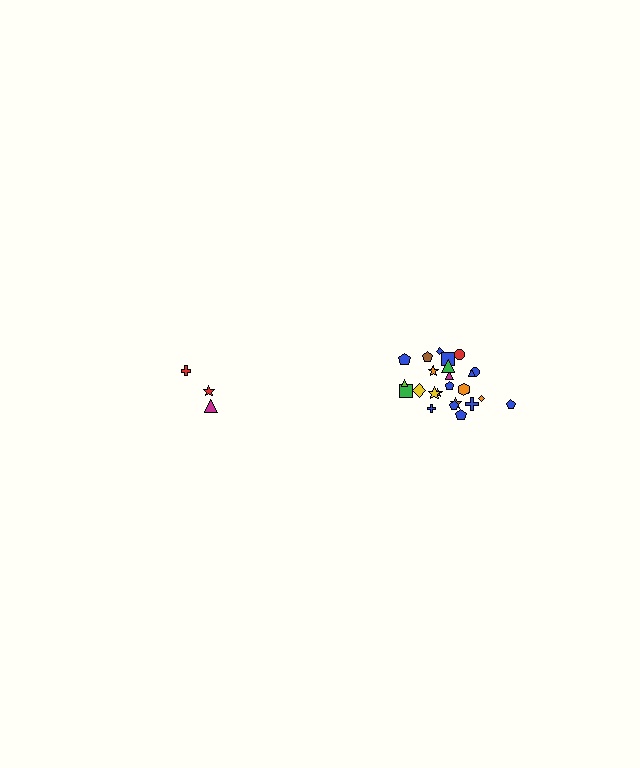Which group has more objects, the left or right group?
The right group.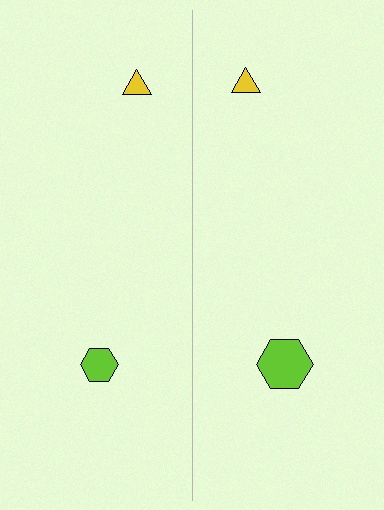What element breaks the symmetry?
The lime hexagon on the right side has a different size than its mirror counterpart.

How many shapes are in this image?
There are 4 shapes in this image.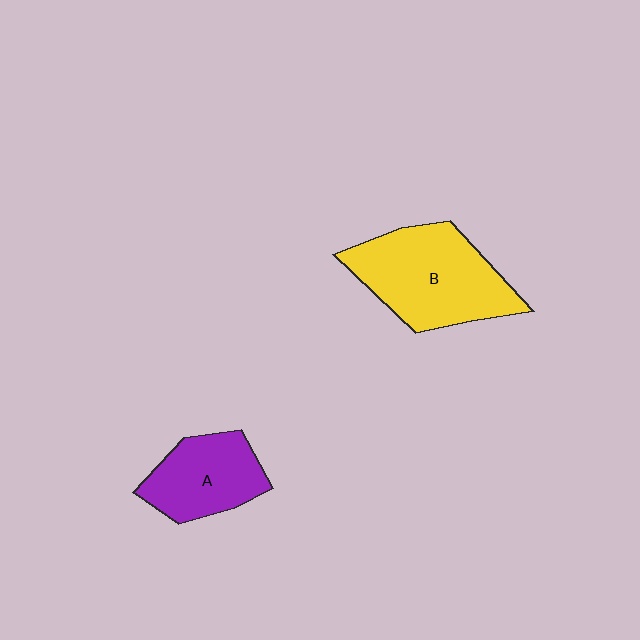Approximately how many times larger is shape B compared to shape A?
Approximately 1.5 times.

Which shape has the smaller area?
Shape A (purple).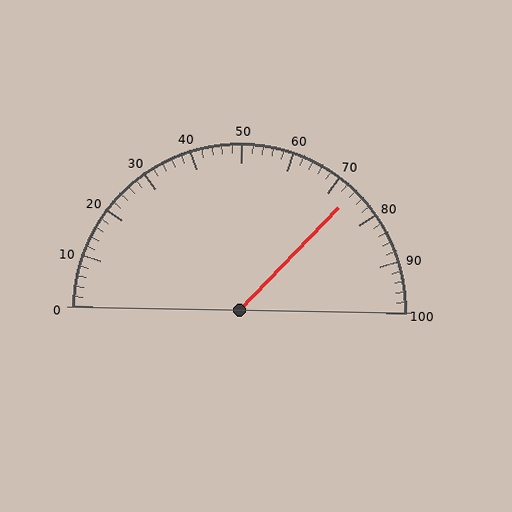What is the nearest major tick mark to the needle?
The nearest major tick mark is 70.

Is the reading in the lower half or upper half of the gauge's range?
The reading is in the upper half of the range (0 to 100).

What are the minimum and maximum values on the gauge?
The gauge ranges from 0 to 100.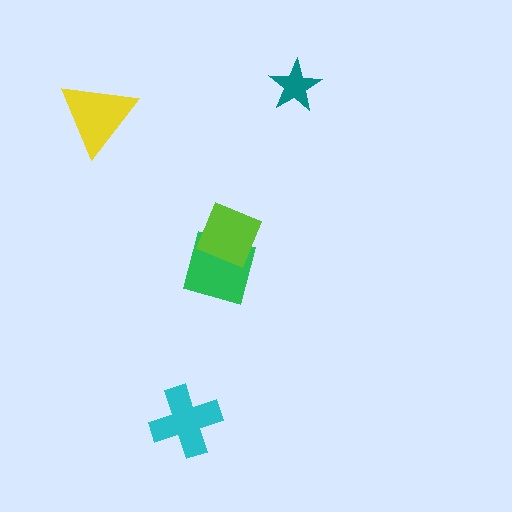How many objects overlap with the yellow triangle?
0 objects overlap with the yellow triangle.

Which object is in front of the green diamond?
The lime diamond is in front of the green diamond.